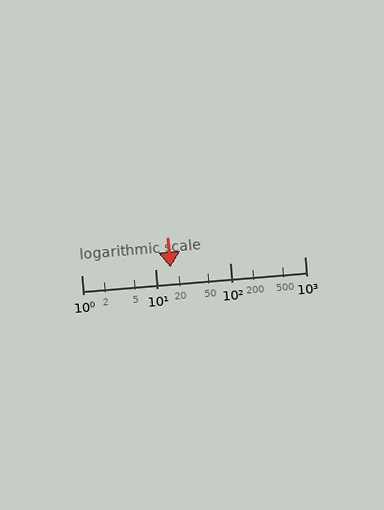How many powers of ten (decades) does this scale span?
The scale spans 3 decades, from 1 to 1000.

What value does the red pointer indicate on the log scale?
The pointer indicates approximately 16.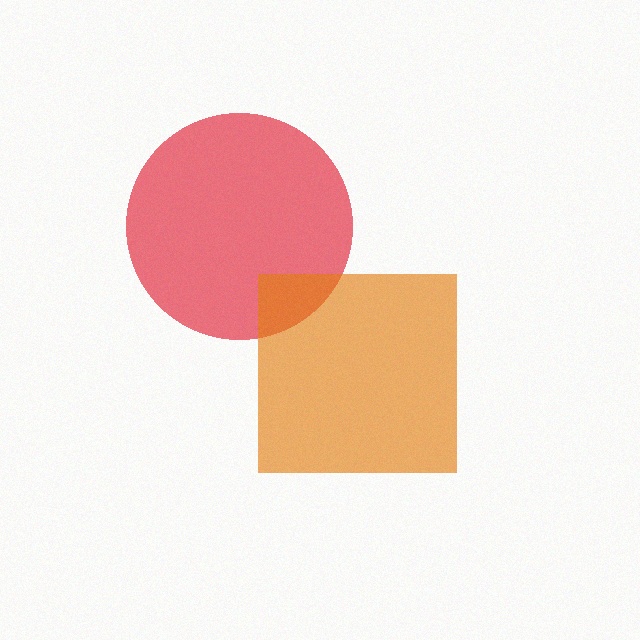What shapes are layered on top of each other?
The layered shapes are: a red circle, an orange square.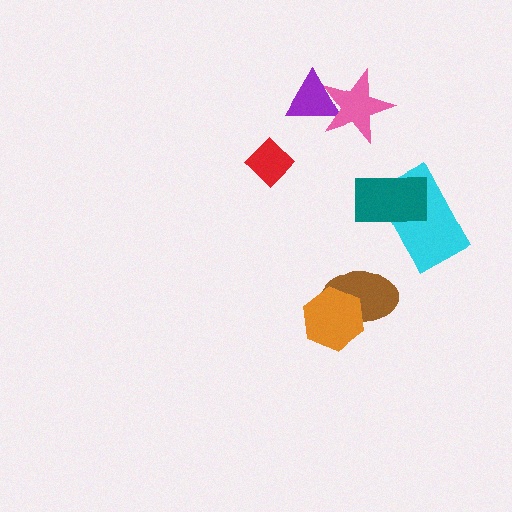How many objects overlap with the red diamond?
0 objects overlap with the red diamond.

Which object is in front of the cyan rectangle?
The teal rectangle is in front of the cyan rectangle.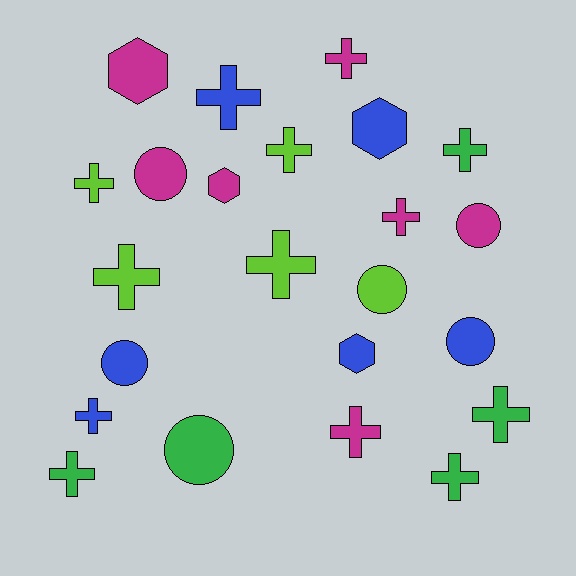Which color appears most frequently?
Magenta, with 7 objects.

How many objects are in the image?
There are 23 objects.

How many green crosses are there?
There are 4 green crosses.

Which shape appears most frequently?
Cross, with 13 objects.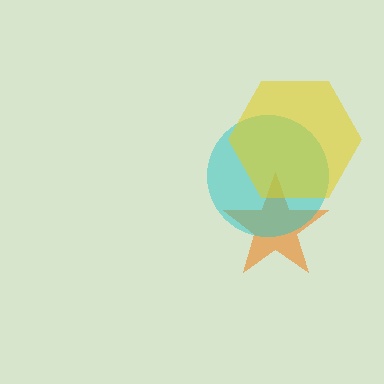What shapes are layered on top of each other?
The layered shapes are: an orange star, a cyan circle, a yellow hexagon.